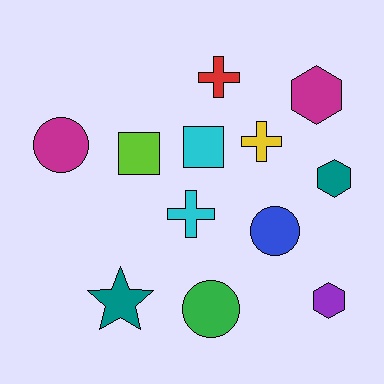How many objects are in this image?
There are 12 objects.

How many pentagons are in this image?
There are no pentagons.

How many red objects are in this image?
There is 1 red object.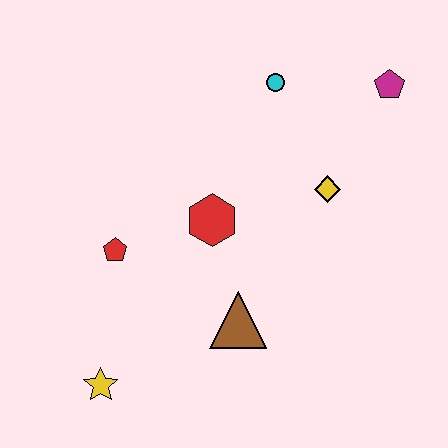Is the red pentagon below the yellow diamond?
Yes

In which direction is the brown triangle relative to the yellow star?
The brown triangle is to the right of the yellow star.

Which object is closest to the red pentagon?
The red hexagon is closest to the red pentagon.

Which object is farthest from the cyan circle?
The yellow star is farthest from the cyan circle.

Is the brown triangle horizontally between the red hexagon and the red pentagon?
No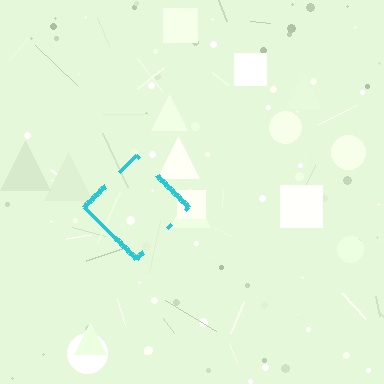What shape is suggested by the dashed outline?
The dashed outline suggests a diamond.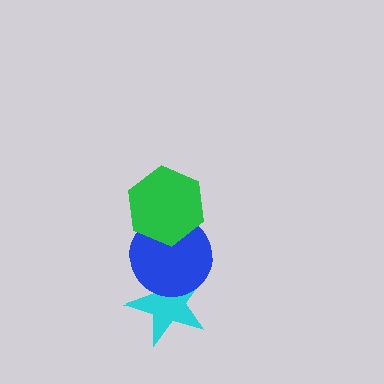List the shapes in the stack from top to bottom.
From top to bottom: the green hexagon, the blue circle, the cyan star.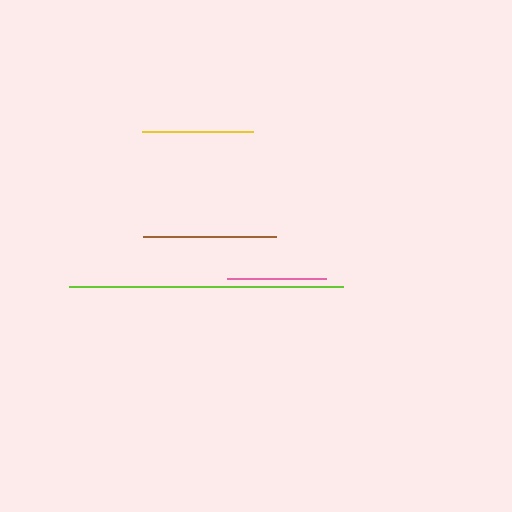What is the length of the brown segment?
The brown segment is approximately 133 pixels long.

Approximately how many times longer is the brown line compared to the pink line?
The brown line is approximately 1.3 times the length of the pink line.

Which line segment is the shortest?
The pink line is the shortest at approximately 99 pixels.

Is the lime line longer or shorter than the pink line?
The lime line is longer than the pink line.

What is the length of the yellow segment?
The yellow segment is approximately 111 pixels long.